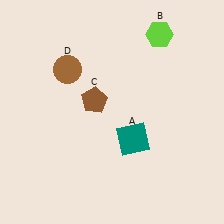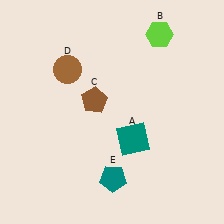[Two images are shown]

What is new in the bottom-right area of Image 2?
A teal pentagon (E) was added in the bottom-right area of Image 2.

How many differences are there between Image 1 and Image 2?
There is 1 difference between the two images.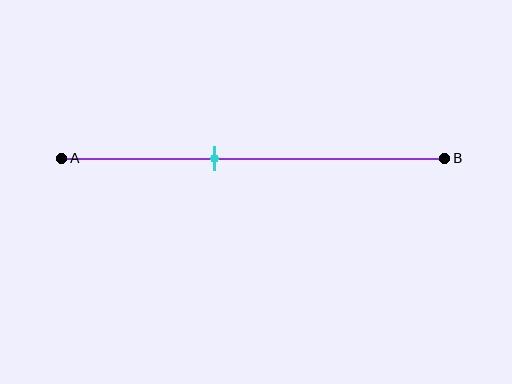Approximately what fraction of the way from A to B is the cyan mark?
The cyan mark is approximately 40% of the way from A to B.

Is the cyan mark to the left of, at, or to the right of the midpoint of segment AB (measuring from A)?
The cyan mark is to the left of the midpoint of segment AB.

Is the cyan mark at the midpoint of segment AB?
No, the mark is at about 40% from A, not at the 50% midpoint.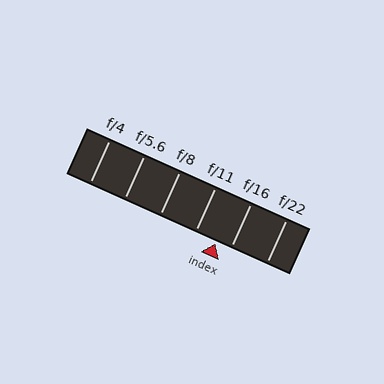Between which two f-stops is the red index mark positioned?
The index mark is between f/11 and f/16.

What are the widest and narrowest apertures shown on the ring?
The widest aperture shown is f/4 and the narrowest is f/22.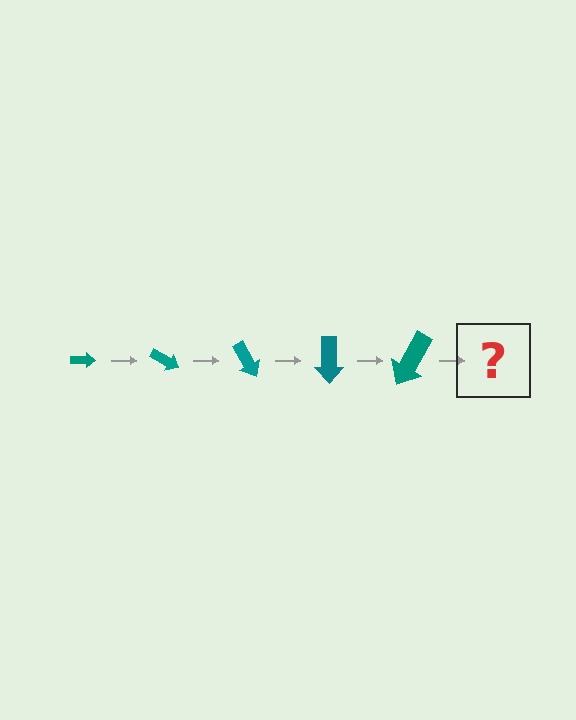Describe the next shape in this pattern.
It should be an arrow, larger than the previous one and rotated 150 degrees from the start.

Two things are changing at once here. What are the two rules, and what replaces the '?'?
The two rules are that the arrow grows larger each step and it rotates 30 degrees each step. The '?' should be an arrow, larger than the previous one and rotated 150 degrees from the start.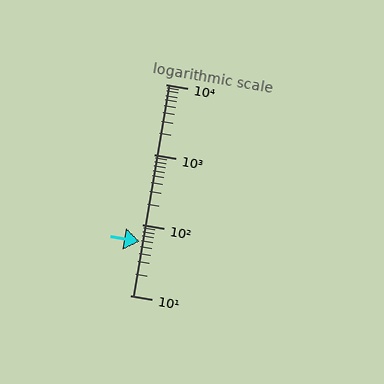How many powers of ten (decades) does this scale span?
The scale spans 3 decades, from 10 to 10000.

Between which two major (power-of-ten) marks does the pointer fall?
The pointer is between 10 and 100.